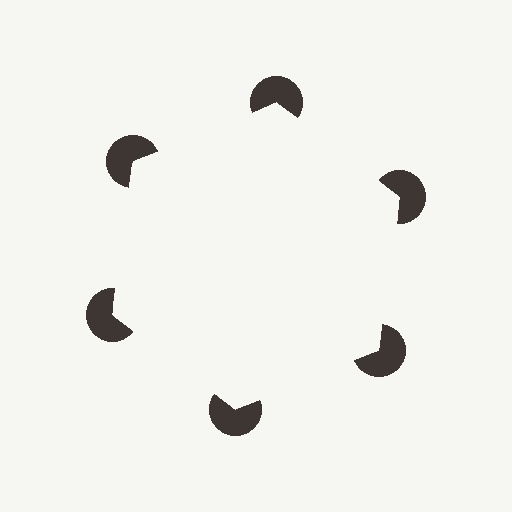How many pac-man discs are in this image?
There are 6 — one at each vertex of the illusory hexagon.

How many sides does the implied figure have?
6 sides.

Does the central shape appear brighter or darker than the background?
It typically appears slightly brighter than the background, even though no actual brightness change is drawn.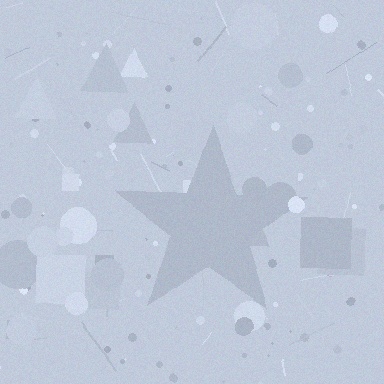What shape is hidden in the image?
A star is hidden in the image.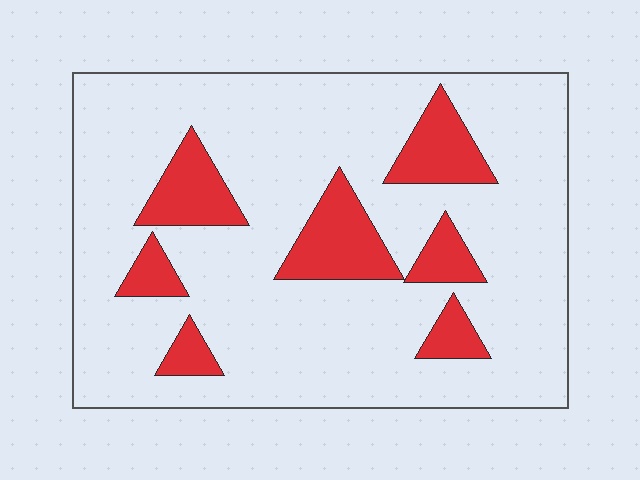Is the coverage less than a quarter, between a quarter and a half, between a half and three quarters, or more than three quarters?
Less than a quarter.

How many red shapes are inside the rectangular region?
7.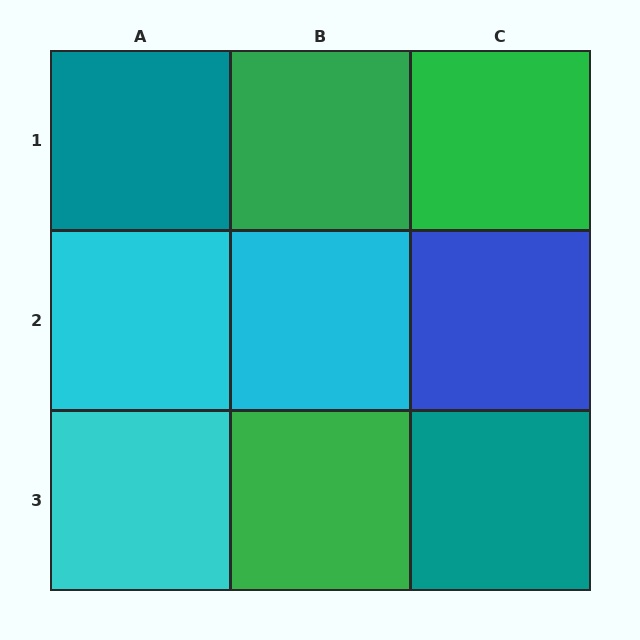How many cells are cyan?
3 cells are cyan.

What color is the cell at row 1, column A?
Teal.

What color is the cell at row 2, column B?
Cyan.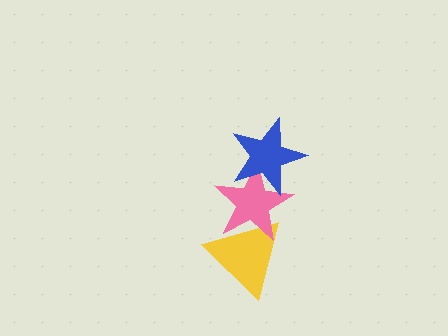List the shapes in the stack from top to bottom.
From top to bottom: the blue star, the pink star, the yellow triangle.